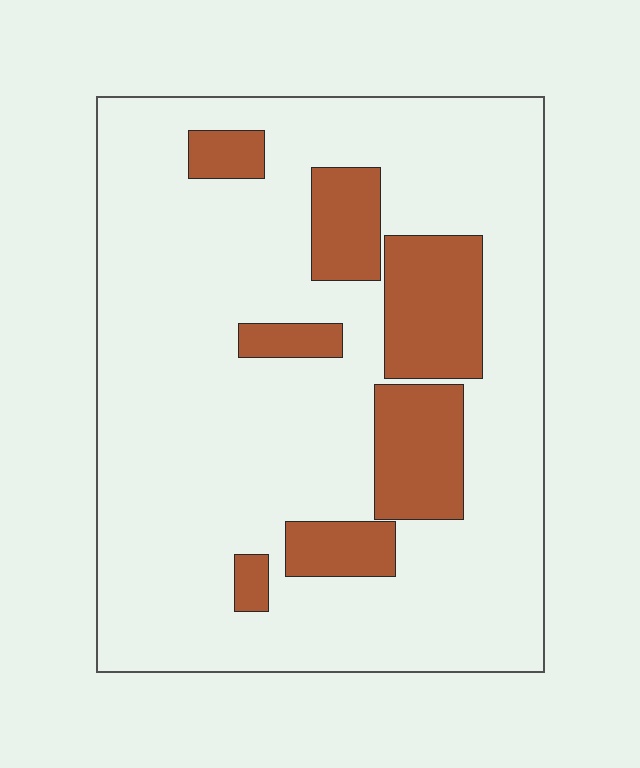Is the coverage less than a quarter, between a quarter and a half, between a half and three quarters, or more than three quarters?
Less than a quarter.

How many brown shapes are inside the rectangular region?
7.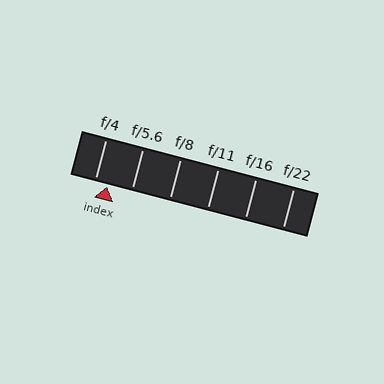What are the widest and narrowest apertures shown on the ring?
The widest aperture shown is f/4 and the narrowest is f/22.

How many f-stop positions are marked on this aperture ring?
There are 6 f-stop positions marked.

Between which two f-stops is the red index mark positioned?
The index mark is between f/4 and f/5.6.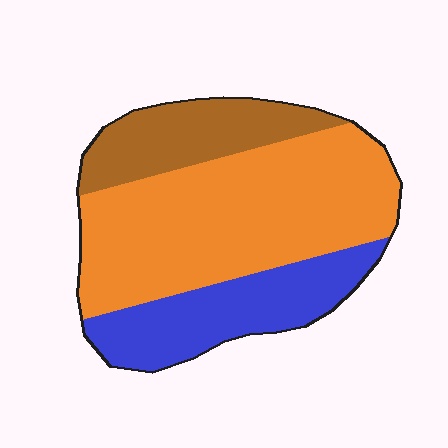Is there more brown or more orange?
Orange.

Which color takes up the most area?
Orange, at roughly 55%.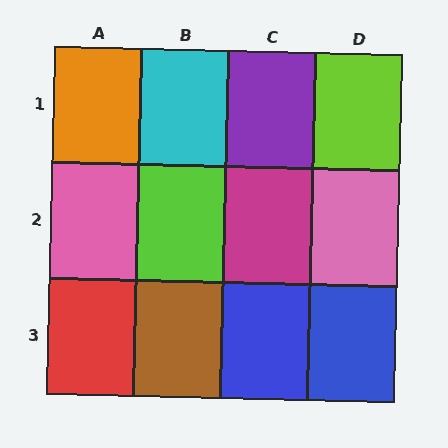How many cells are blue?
2 cells are blue.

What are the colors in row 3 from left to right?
Red, brown, blue, blue.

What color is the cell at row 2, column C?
Magenta.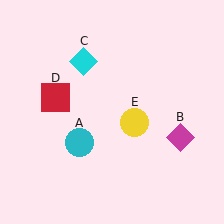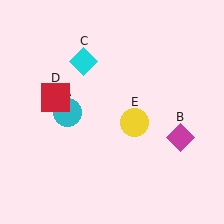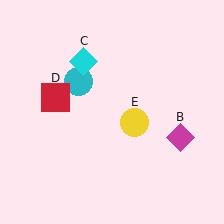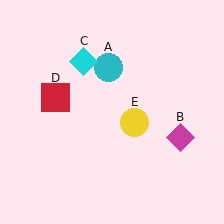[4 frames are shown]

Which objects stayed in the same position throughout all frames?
Magenta diamond (object B) and cyan diamond (object C) and red square (object D) and yellow circle (object E) remained stationary.